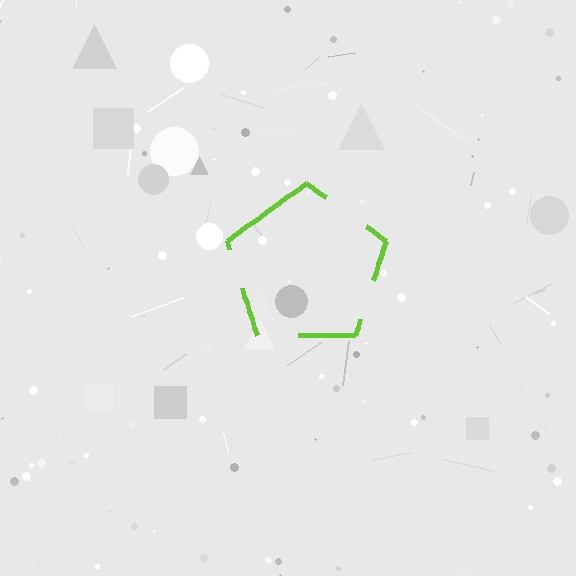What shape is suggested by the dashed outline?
The dashed outline suggests a pentagon.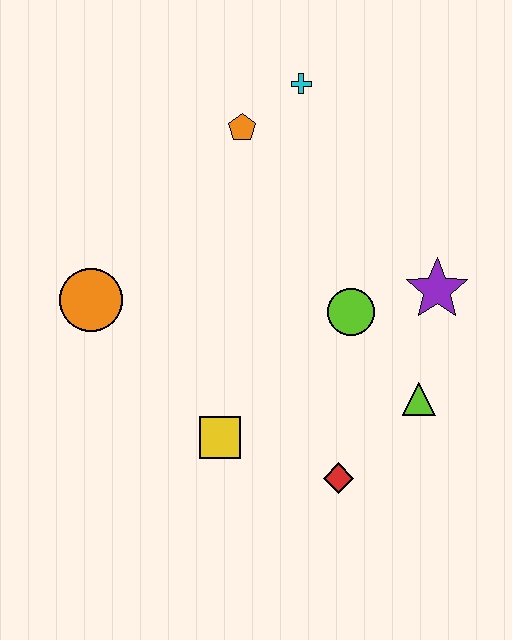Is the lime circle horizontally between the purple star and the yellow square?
Yes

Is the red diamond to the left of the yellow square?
No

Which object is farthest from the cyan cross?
The red diamond is farthest from the cyan cross.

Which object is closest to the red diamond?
The lime triangle is closest to the red diamond.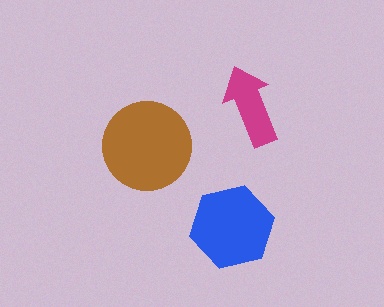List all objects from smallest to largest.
The magenta arrow, the blue hexagon, the brown circle.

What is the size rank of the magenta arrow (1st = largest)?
3rd.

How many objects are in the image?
There are 3 objects in the image.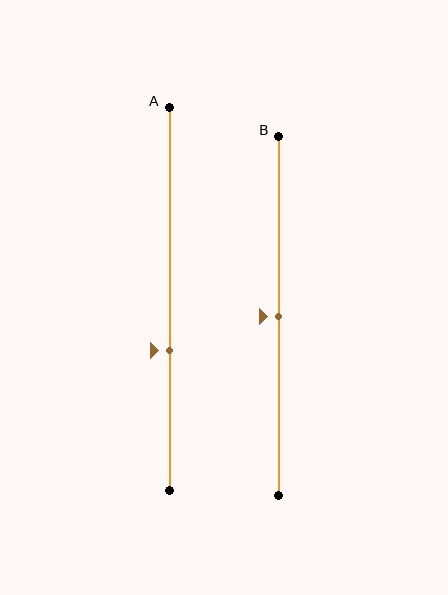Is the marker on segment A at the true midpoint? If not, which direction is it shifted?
No, the marker on segment A is shifted downward by about 13% of the segment length.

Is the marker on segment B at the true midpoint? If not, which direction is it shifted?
Yes, the marker on segment B is at the true midpoint.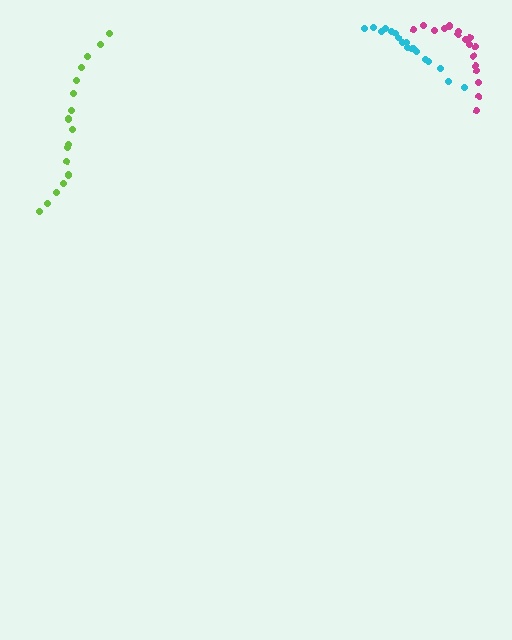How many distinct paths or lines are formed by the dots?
There are 3 distinct paths.